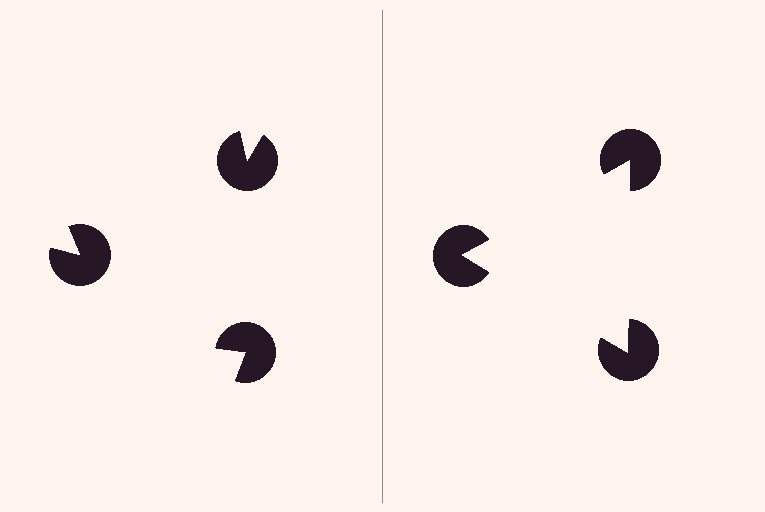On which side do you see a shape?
An illusory triangle appears on the right side. On the left side the wedge cuts are rotated, so no coherent shape forms.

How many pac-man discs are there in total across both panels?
6 — 3 on each side.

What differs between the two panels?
The pac-man discs are positioned identically on both sides; only the wedge orientations differ. On the right they align to a triangle; on the left they are misaligned.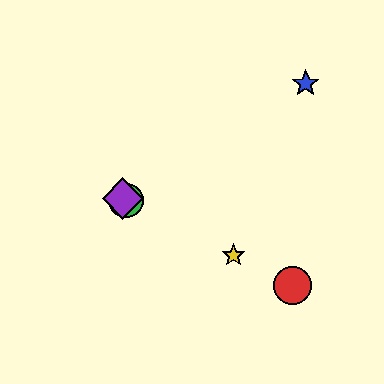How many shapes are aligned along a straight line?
4 shapes (the red circle, the green circle, the yellow star, the purple diamond) are aligned along a straight line.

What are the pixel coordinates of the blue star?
The blue star is at (306, 83).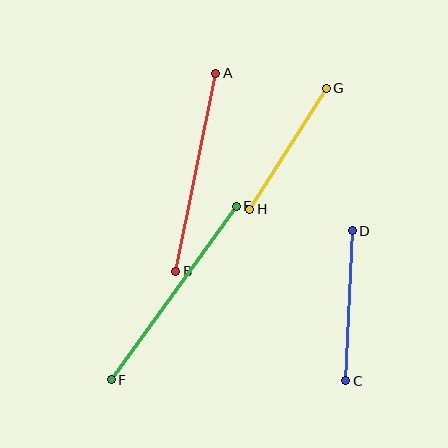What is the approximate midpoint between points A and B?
The midpoint is at approximately (196, 172) pixels.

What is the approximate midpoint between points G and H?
The midpoint is at approximately (288, 149) pixels.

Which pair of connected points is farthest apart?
Points E and F are farthest apart.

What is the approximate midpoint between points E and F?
The midpoint is at approximately (174, 293) pixels.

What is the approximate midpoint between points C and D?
The midpoint is at approximately (349, 306) pixels.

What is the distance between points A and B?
The distance is approximately 202 pixels.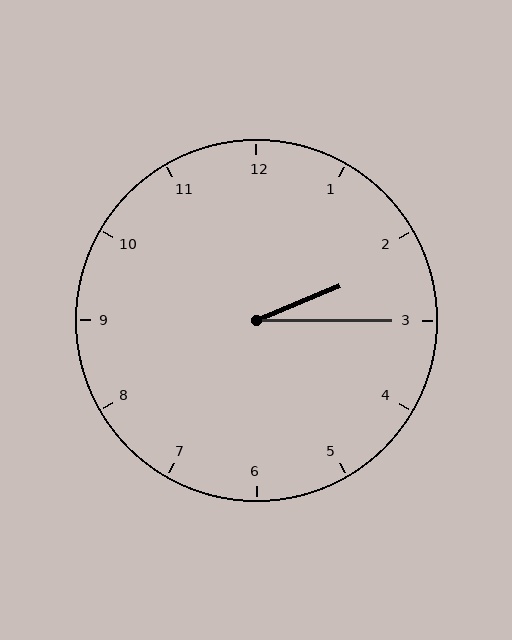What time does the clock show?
2:15.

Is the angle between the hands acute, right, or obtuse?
It is acute.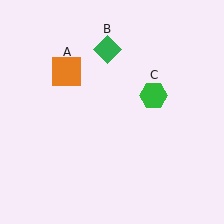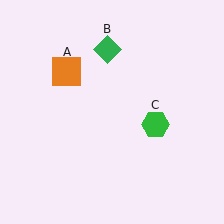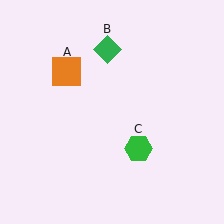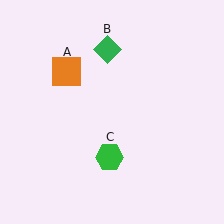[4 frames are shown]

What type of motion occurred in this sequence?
The green hexagon (object C) rotated clockwise around the center of the scene.